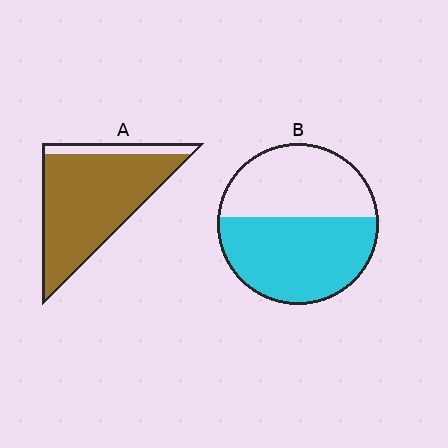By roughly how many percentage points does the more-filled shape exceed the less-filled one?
By roughly 30 percentage points (A over B).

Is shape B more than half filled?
Yes.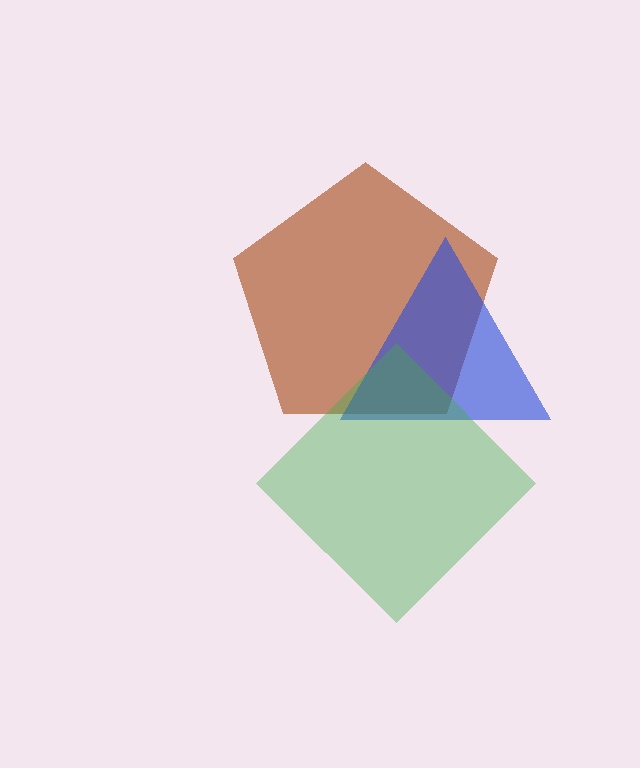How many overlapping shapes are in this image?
There are 3 overlapping shapes in the image.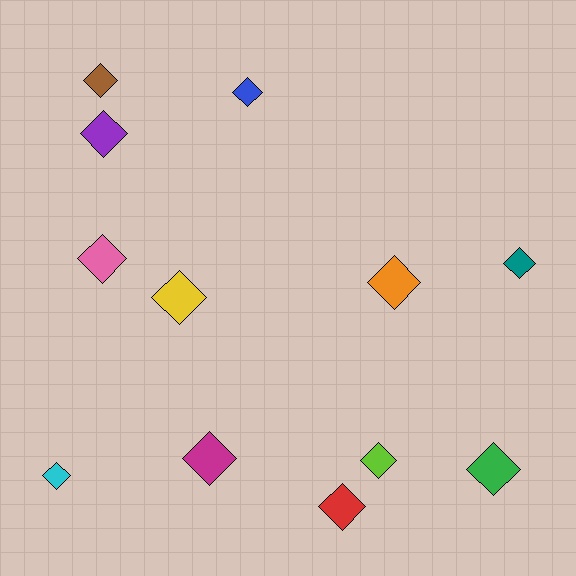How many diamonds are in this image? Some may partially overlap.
There are 12 diamonds.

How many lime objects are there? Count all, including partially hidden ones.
There is 1 lime object.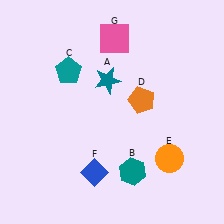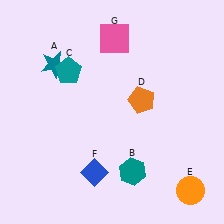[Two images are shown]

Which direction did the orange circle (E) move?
The orange circle (E) moved down.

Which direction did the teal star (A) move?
The teal star (A) moved left.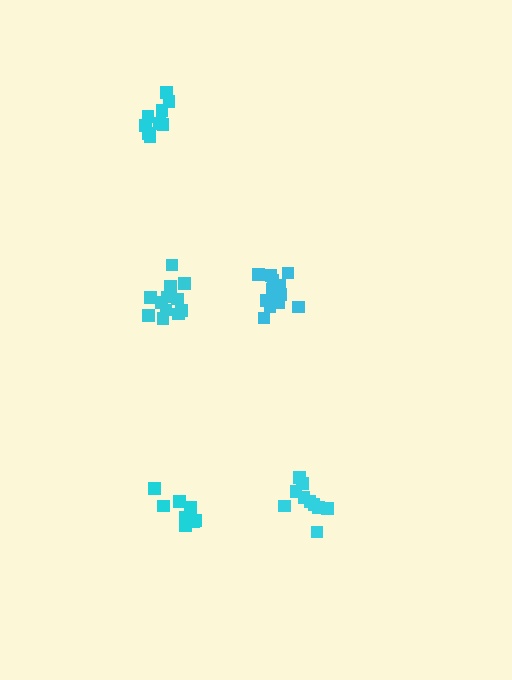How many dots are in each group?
Group 1: 12 dots, Group 2: 10 dots, Group 3: 9 dots, Group 4: 12 dots, Group 5: 8 dots (51 total).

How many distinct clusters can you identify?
There are 5 distinct clusters.